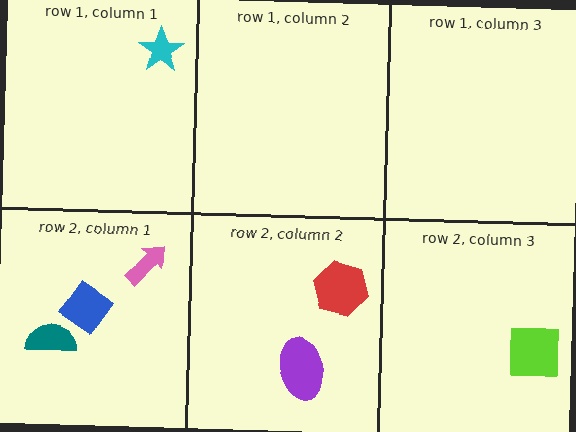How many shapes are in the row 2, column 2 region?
2.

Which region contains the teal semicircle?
The row 2, column 1 region.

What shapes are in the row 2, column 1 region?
The teal semicircle, the blue diamond, the pink arrow.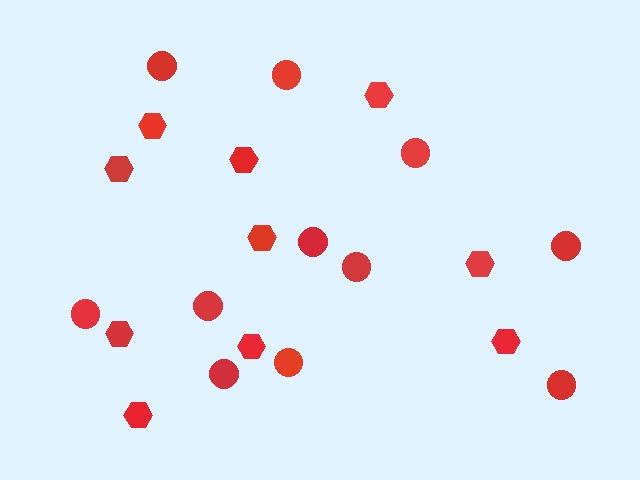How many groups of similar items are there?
There are 2 groups: one group of circles (11) and one group of hexagons (10).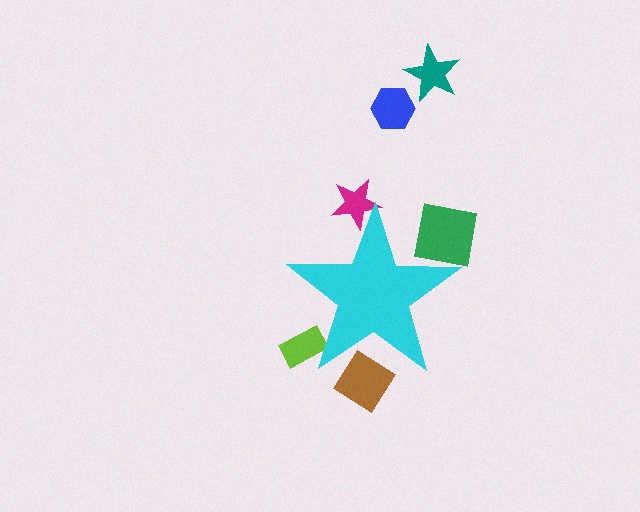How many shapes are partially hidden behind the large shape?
4 shapes are partially hidden.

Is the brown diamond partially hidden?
Yes, the brown diamond is partially hidden behind the cyan star.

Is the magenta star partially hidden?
Yes, the magenta star is partially hidden behind the cyan star.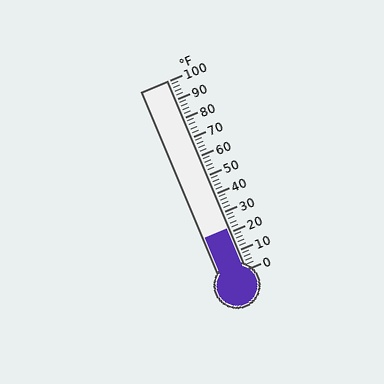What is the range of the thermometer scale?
The thermometer scale ranges from 0°F to 100°F.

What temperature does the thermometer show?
The thermometer shows approximately 22°F.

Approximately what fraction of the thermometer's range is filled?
The thermometer is filled to approximately 20% of its range.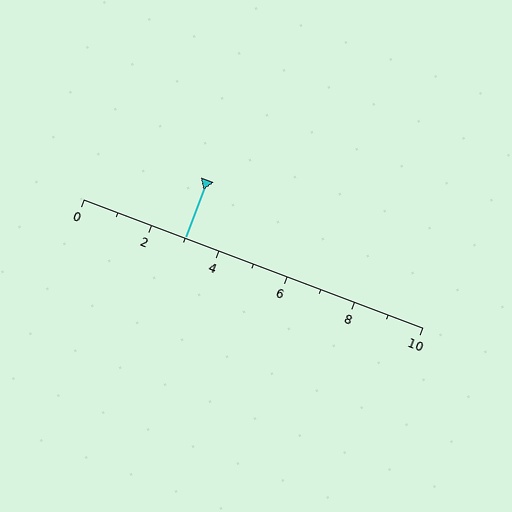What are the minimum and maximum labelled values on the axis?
The axis runs from 0 to 10.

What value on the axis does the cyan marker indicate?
The marker indicates approximately 3.